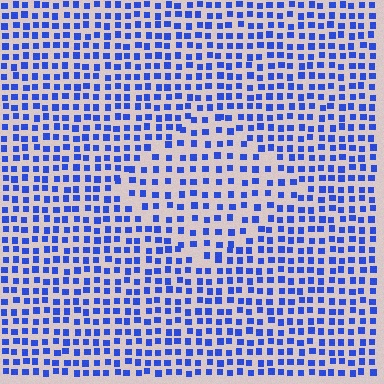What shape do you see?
I see a diamond.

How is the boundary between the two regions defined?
The boundary is defined by a change in element density (approximately 1.5x ratio). All elements are the same color, size, and shape.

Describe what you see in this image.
The image contains small blue elements arranged at two different densities. A diamond-shaped region is visible where the elements are less densely packed than the surrounding area.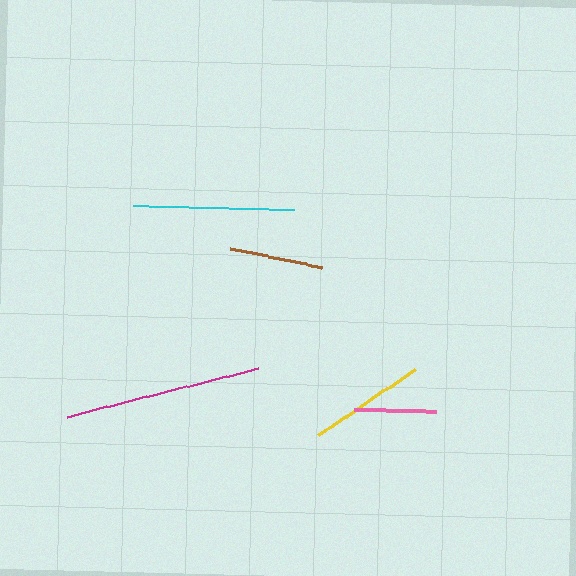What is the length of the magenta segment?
The magenta segment is approximately 197 pixels long.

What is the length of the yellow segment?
The yellow segment is approximately 118 pixels long.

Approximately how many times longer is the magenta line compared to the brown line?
The magenta line is approximately 2.1 times the length of the brown line.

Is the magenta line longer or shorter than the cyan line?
The magenta line is longer than the cyan line.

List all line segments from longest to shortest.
From longest to shortest: magenta, cyan, yellow, brown, pink.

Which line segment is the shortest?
The pink line is the shortest at approximately 82 pixels.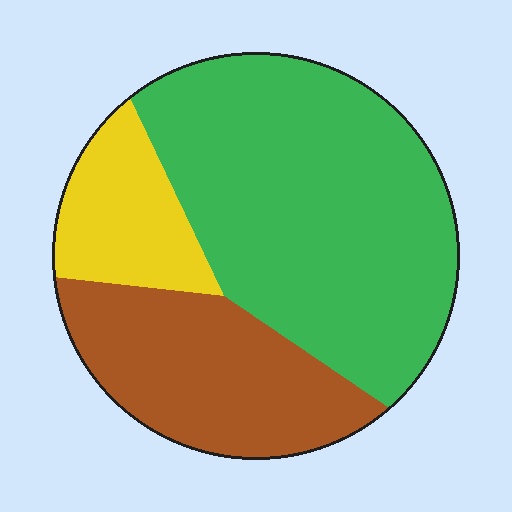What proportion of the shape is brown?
Brown covers 28% of the shape.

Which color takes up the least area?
Yellow, at roughly 15%.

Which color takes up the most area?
Green, at roughly 55%.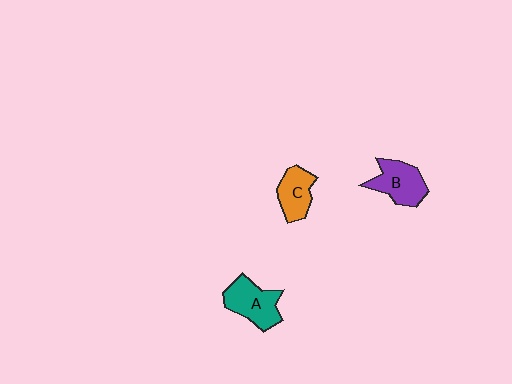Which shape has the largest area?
Shape A (teal).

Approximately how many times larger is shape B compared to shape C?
Approximately 1.2 times.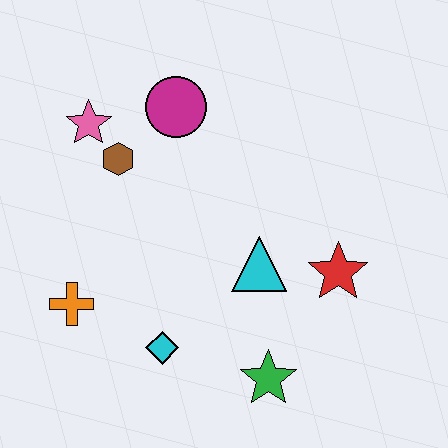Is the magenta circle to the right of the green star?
No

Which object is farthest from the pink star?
The green star is farthest from the pink star.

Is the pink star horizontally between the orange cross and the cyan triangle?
Yes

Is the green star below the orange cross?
Yes